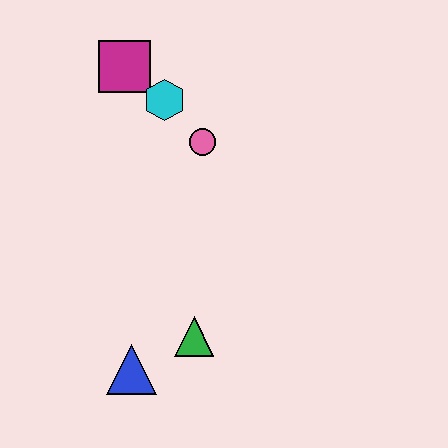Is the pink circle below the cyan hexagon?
Yes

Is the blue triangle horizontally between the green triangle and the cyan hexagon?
No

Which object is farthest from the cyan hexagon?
The blue triangle is farthest from the cyan hexagon.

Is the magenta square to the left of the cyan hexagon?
Yes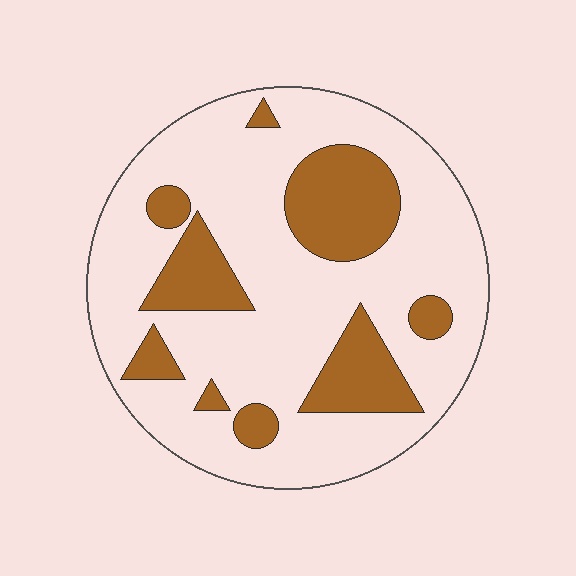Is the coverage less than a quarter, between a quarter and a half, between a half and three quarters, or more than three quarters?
Less than a quarter.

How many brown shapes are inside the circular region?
9.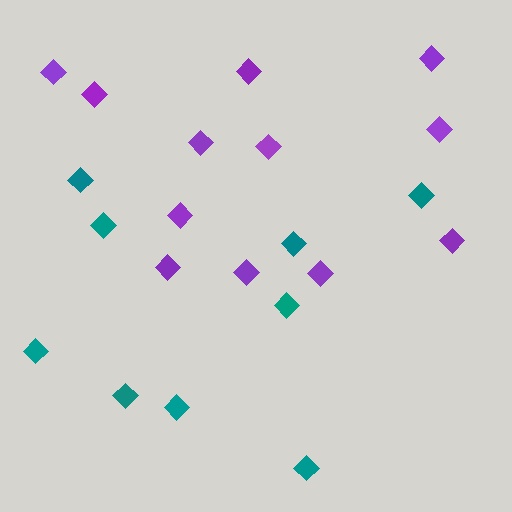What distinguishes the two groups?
There are 2 groups: one group of purple diamonds (12) and one group of teal diamonds (9).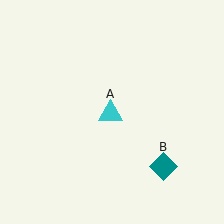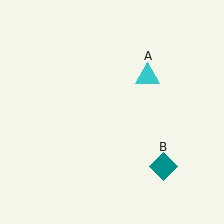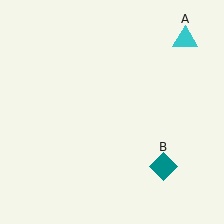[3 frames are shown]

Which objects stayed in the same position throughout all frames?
Teal diamond (object B) remained stationary.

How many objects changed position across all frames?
1 object changed position: cyan triangle (object A).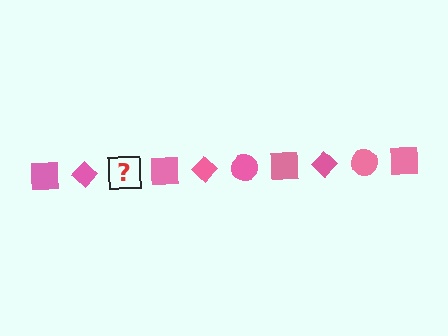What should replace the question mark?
The question mark should be replaced with a pink circle.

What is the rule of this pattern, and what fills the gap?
The rule is that the pattern cycles through square, diamond, circle shapes in pink. The gap should be filled with a pink circle.